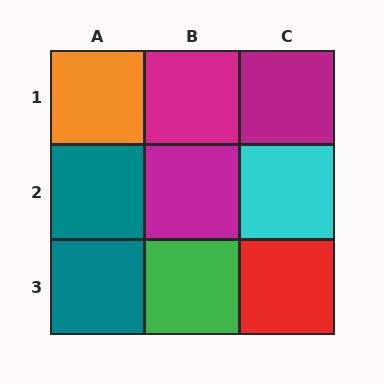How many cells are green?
1 cell is green.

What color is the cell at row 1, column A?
Orange.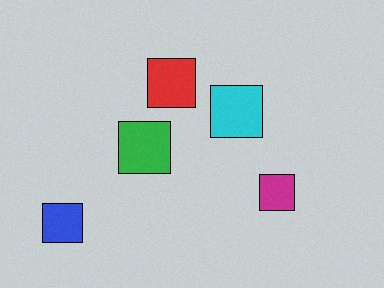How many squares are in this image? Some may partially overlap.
There are 5 squares.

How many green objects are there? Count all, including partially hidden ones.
There is 1 green object.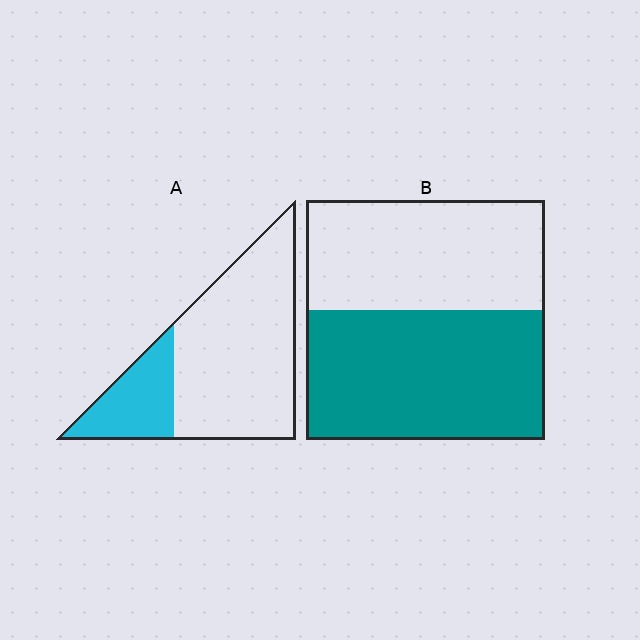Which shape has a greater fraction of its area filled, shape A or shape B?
Shape B.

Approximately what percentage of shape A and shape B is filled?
A is approximately 25% and B is approximately 55%.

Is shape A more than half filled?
No.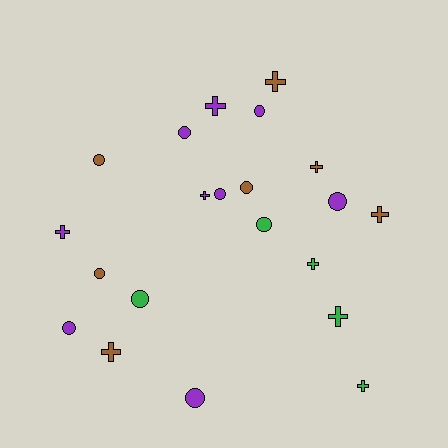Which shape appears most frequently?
Circle, with 11 objects.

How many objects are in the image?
There are 21 objects.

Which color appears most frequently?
Purple, with 9 objects.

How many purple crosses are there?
There are 3 purple crosses.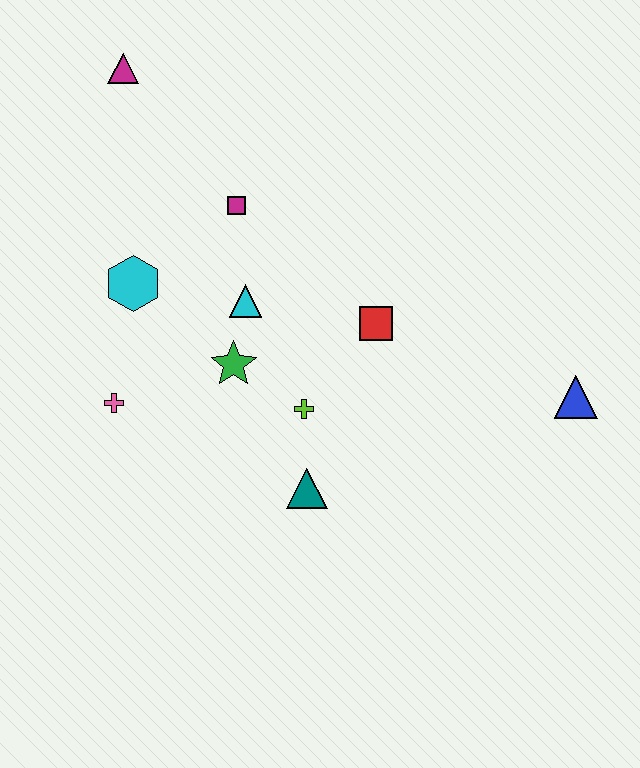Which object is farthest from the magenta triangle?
The blue triangle is farthest from the magenta triangle.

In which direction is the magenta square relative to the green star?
The magenta square is above the green star.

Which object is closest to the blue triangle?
The red square is closest to the blue triangle.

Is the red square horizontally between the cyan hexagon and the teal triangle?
No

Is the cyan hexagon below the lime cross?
No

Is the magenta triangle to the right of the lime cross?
No